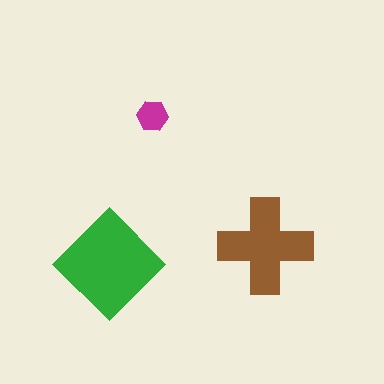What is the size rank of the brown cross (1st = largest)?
2nd.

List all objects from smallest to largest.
The magenta hexagon, the brown cross, the green diamond.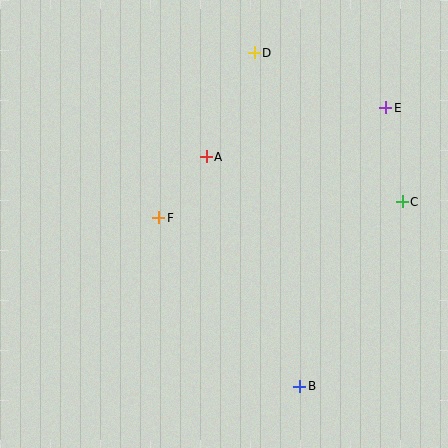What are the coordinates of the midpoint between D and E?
The midpoint between D and E is at (320, 80).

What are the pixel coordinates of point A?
Point A is at (206, 157).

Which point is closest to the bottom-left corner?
Point F is closest to the bottom-left corner.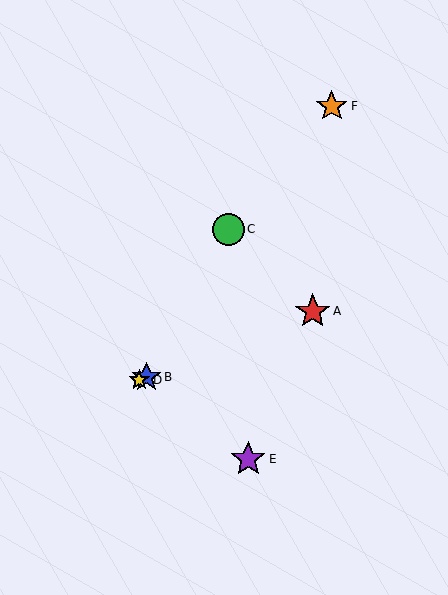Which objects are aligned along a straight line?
Objects A, B, D are aligned along a straight line.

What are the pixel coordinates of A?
Object A is at (313, 311).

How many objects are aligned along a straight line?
3 objects (A, B, D) are aligned along a straight line.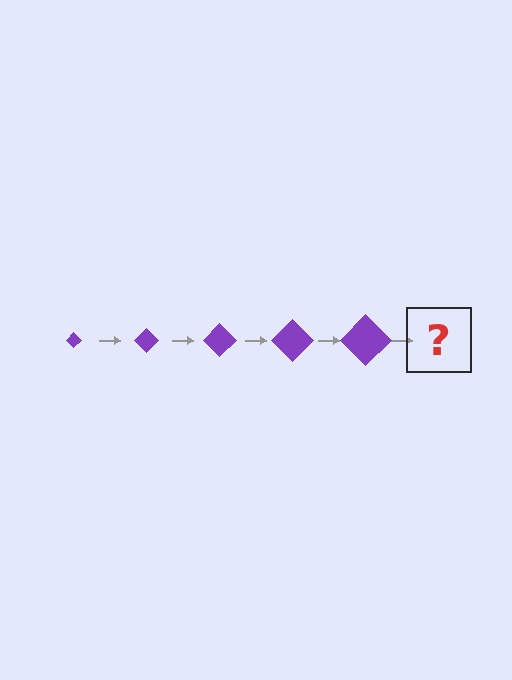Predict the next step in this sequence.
The next step is a purple diamond, larger than the previous one.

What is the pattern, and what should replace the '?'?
The pattern is that the diamond gets progressively larger each step. The '?' should be a purple diamond, larger than the previous one.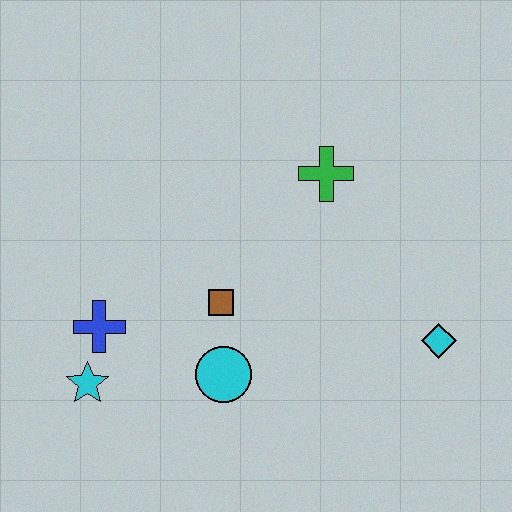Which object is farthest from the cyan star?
The cyan diamond is farthest from the cyan star.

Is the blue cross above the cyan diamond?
Yes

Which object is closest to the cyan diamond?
The green cross is closest to the cyan diamond.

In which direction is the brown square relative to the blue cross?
The brown square is to the right of the blue cross.